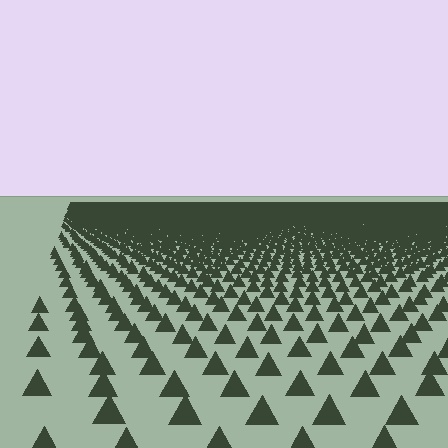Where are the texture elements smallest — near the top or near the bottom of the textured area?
Near the top.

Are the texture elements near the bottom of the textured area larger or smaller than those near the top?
Larger. Near the bottom, elements are closer to the viewer and appear at a bigger on-screen size.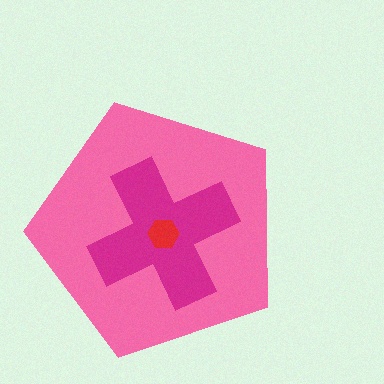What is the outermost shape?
The pink pentagon.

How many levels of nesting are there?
3.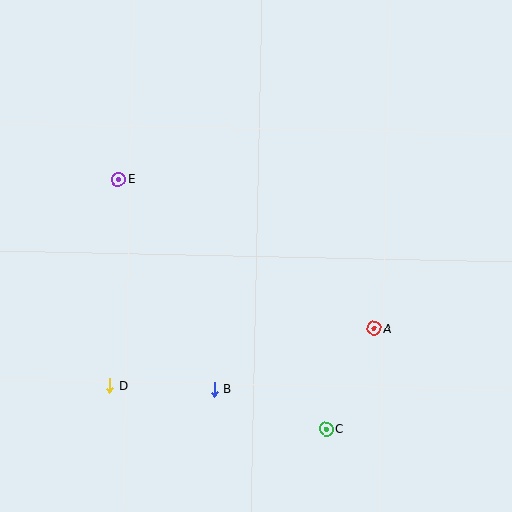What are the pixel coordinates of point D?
Point D is at (110, 386).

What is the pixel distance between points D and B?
The distance between D and B is 105 pixels.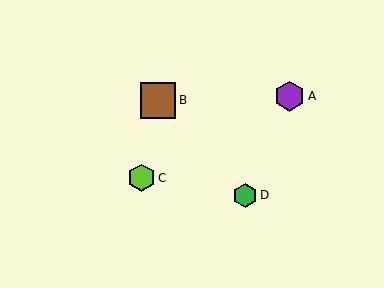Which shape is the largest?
The brown square (labeled B) is the largest.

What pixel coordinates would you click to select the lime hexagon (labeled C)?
Click at (142, 178) to select the lime hexagon C.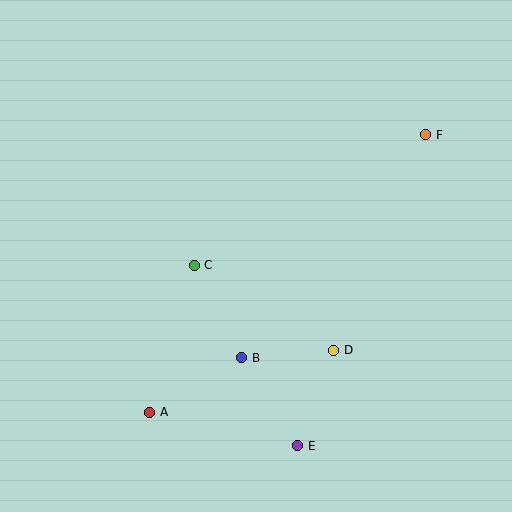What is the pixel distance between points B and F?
The distance between B and F is 289 pixels.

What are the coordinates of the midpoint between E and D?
The midpoint between E and D is at (316, 398).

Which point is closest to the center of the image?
Point C at (194, 265) is closest to the center.